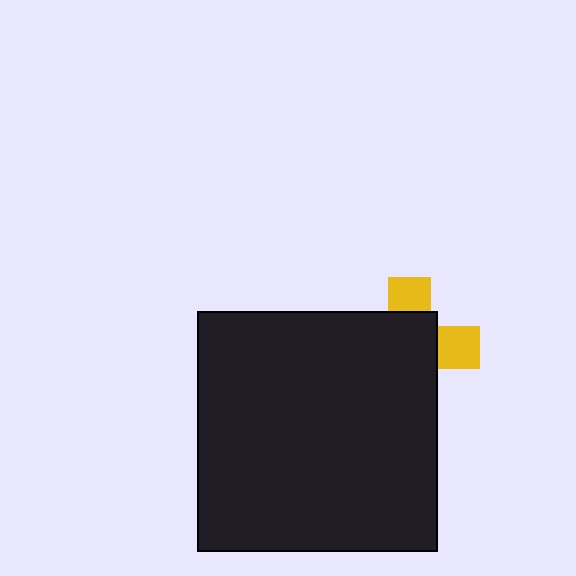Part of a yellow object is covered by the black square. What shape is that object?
It is a cross.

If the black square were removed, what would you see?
You would see the complete yellow cross.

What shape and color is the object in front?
The object in front is a black square.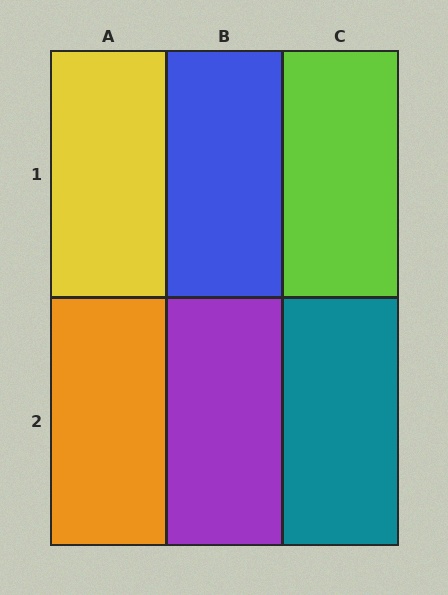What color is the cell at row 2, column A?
Orange.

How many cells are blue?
1 cell is blue.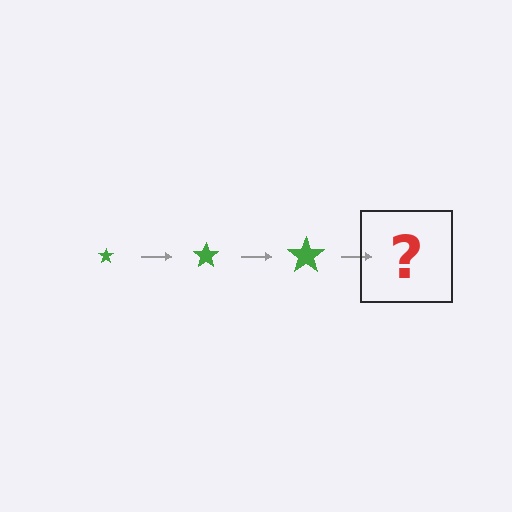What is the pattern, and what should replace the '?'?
The pattern is that the star gets progressively larger each step. The '?' should be a green star, larger than the previous one.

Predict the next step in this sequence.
The next step is a green star, larger than the previous one.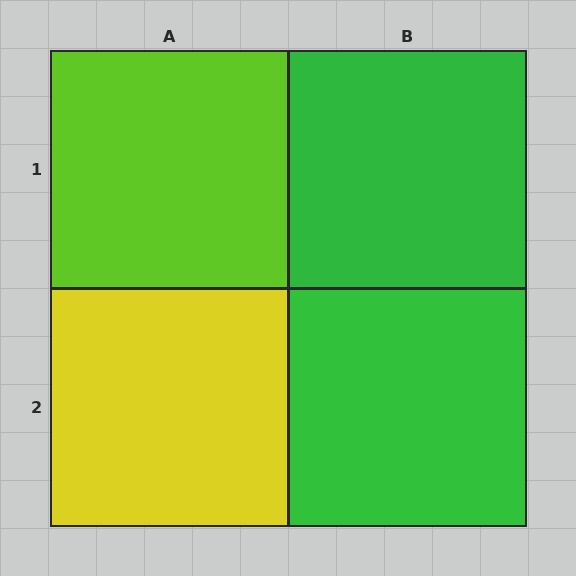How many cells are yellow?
1 cell is yellow.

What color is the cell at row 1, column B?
Green.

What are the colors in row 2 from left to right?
Yellow, green.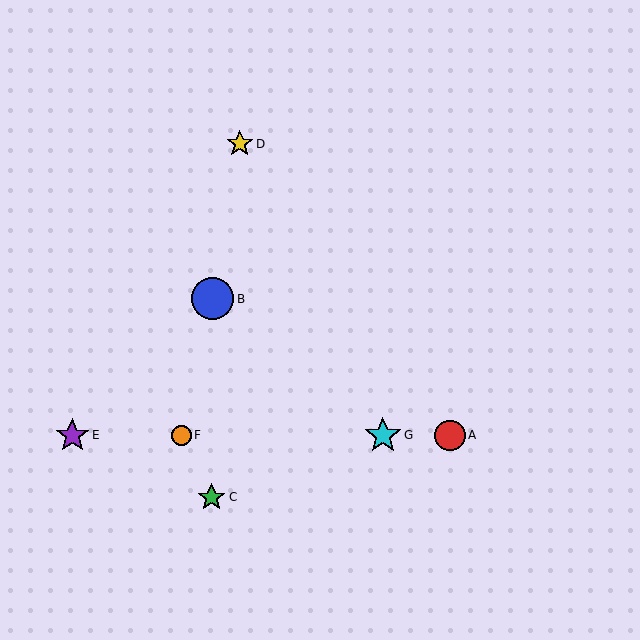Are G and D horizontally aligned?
No, G is at y≈435 and D is at y≈144.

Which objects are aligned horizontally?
Objects A, E, F, G are aligned horizontally.